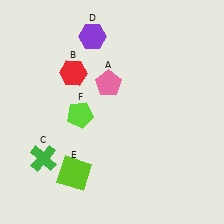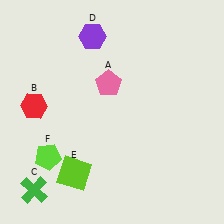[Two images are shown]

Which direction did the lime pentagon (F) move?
The lime pentagon (F) moved down.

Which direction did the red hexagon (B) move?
The red hexagon (B) moved left.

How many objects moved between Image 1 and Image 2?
3 objects moved between the two images.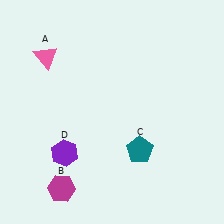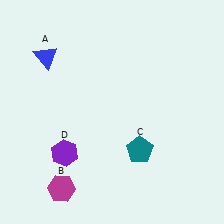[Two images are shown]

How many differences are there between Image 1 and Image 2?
There is 1 difference between the two images.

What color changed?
The triangle (A) changed from pink in Image 1 to blue in Image 2.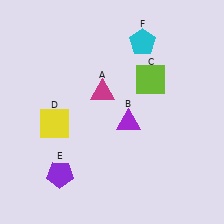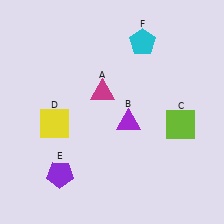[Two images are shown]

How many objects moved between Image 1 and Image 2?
1 object moved between the two images.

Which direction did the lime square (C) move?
The lime square (C) moved down.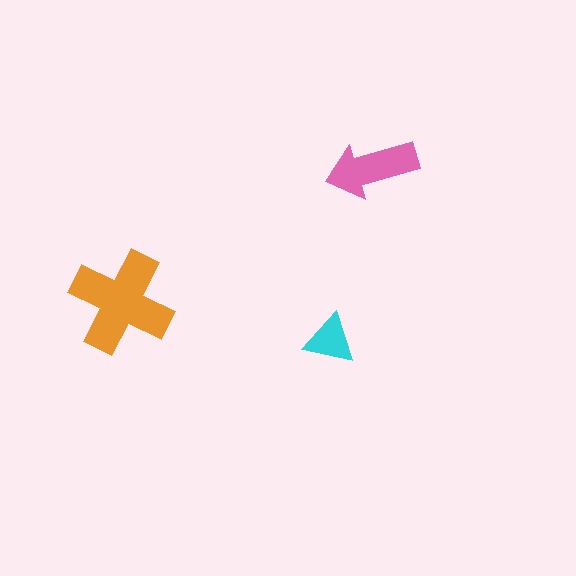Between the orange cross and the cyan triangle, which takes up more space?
The orange cross.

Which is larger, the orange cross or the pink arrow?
The orange cross.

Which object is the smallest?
The cyan triangle.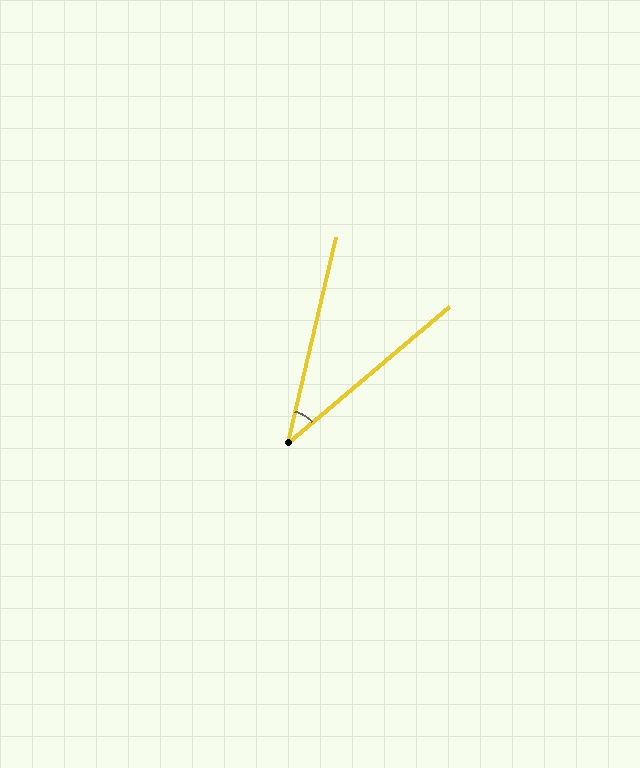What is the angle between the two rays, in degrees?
Approximately 37 degrees.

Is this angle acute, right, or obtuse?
It is acute.